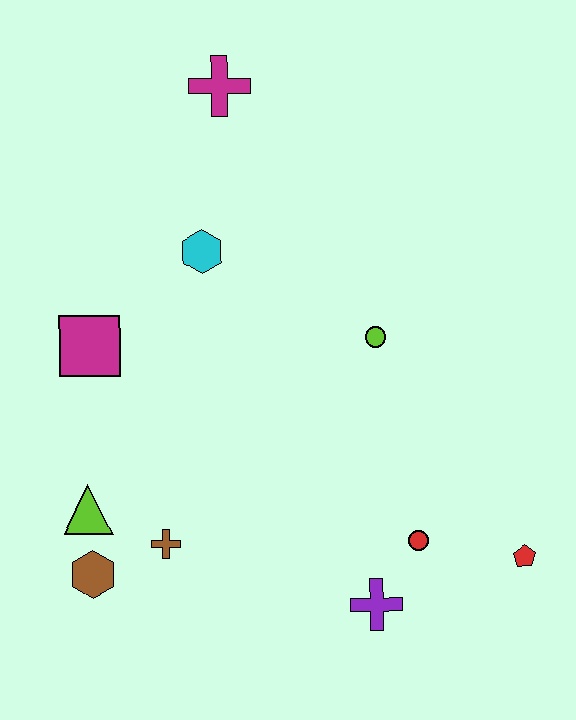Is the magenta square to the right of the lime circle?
No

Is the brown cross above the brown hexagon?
Yes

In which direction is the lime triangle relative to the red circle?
The lime triangle is to the left of the red circle.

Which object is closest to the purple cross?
The red circle is closest to the purple cross.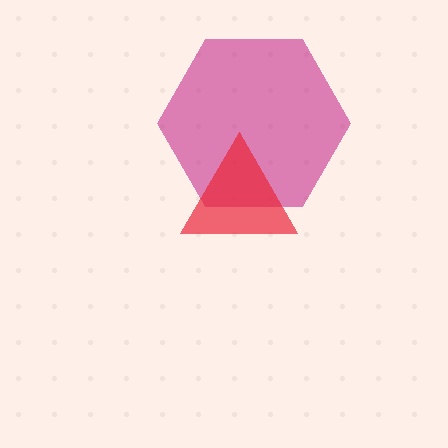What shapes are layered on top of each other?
The layered shapes are: a magenta hexagon, a red triangle.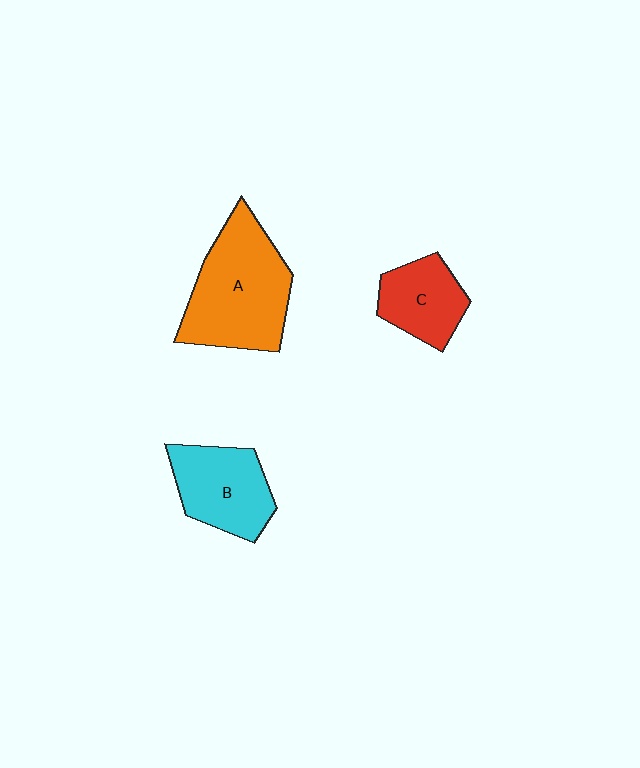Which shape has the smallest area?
Shape C (red).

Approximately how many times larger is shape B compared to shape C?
Approximately 1.3 times.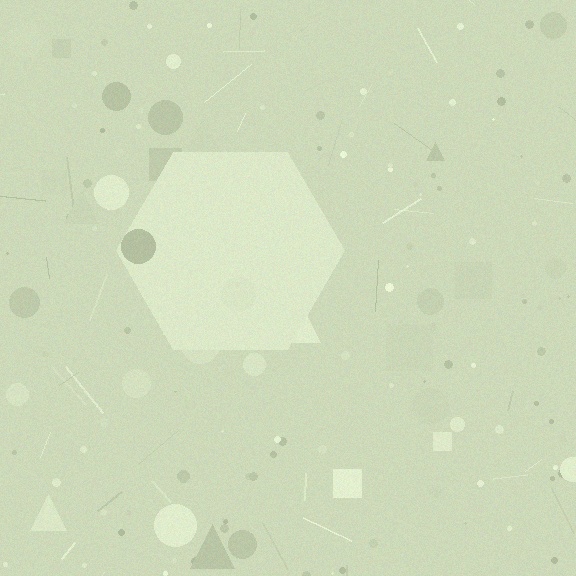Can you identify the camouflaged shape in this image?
The camouflaged shape is a hexagon.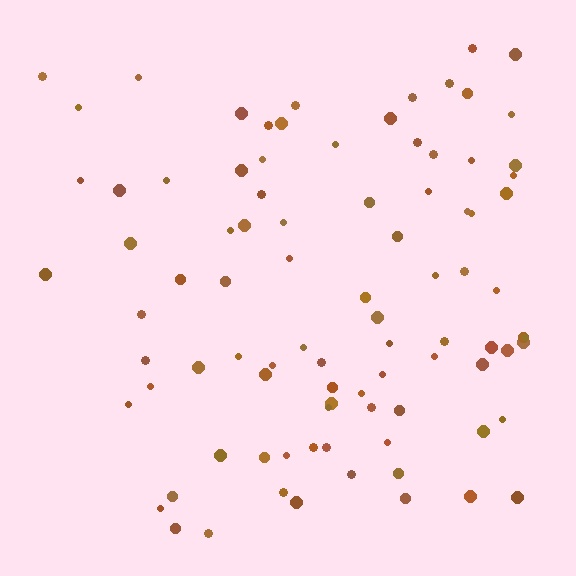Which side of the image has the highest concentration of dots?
The right.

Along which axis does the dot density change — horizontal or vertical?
Horizontal.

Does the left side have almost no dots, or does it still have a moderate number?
Still a moderate number, just noticeably fewer than the right.